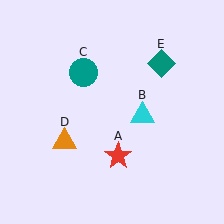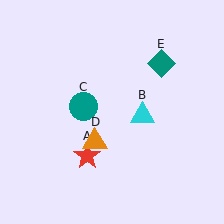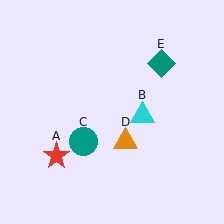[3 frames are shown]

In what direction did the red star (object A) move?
The red star (object A) moved left.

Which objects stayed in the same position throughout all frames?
Cyan triangle (object B) and teal diamond (object E) remained stationary.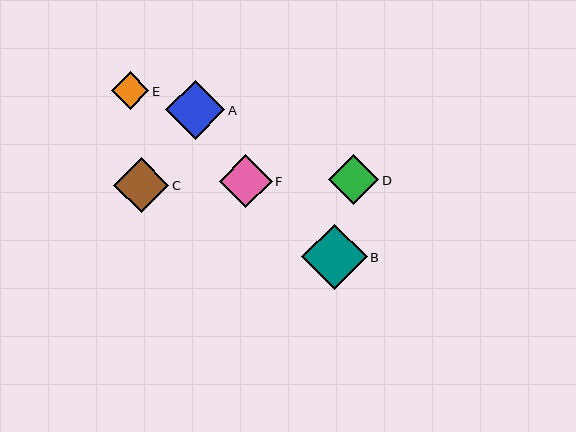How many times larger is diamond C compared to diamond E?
Diamond C is approximately 1.5 times the size of diamond E.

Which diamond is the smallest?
Diamond E is the smallest with a size of approximately 37 pixels.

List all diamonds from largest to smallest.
From largest to smallest: B, A, C, F, D, E.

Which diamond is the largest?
Diamond B is the largest with a size of approximately 65 pixels.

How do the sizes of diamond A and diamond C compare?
Diamond A and diamond C are approximately the same size.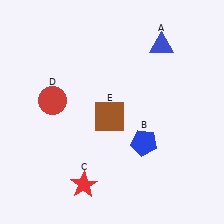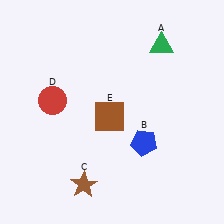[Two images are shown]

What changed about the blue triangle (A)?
In Image 1, A is blue. In Image 2, it changed to green.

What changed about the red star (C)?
In Image 1, C is red. In Image 2, it changed to brown.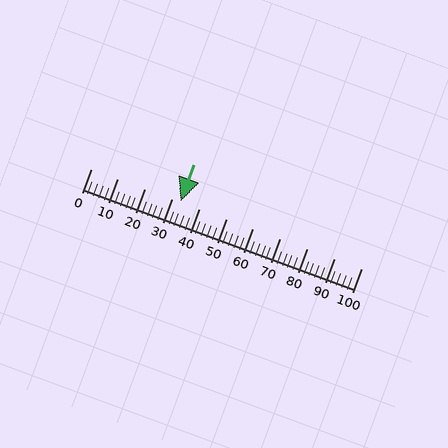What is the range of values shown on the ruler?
The ruler shows values from 0 to 100.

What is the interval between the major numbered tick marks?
The major tick marks are spaced 10 units apart.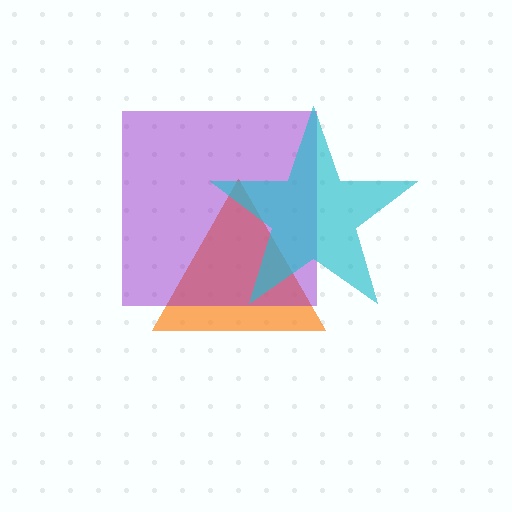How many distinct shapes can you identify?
There are 3 distinct shapes: an orange triangle, a purple square, a cyan star.